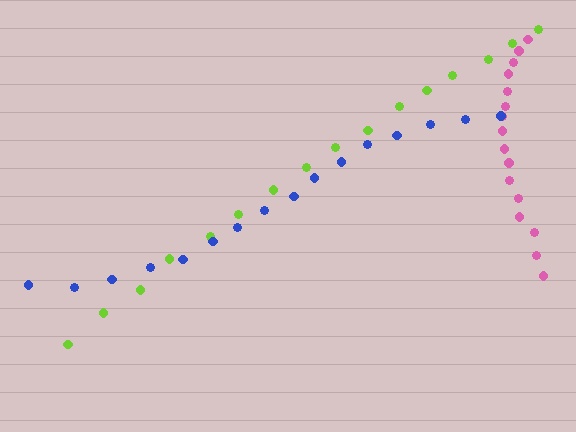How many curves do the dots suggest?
There are 3 distinct paths.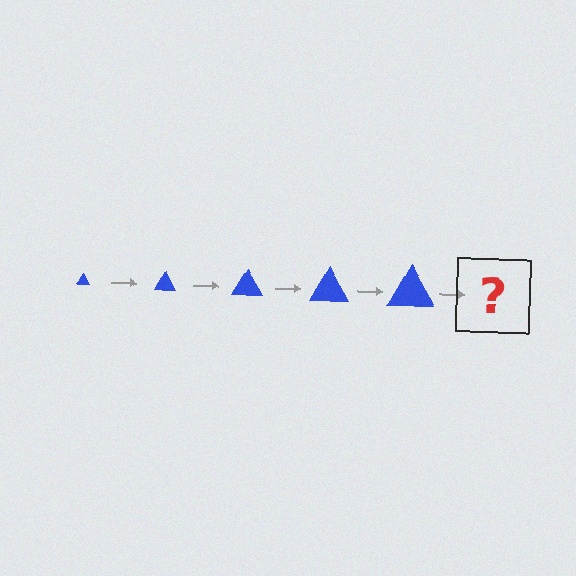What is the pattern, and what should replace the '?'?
The pattern is that the triangle gets progressively larger each step. The '?' should be a blue triangle, larger than the previous one.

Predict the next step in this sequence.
The next step is a blue triangle, larger than the previous one.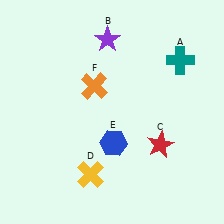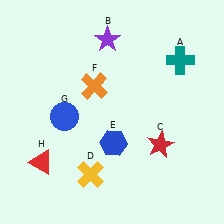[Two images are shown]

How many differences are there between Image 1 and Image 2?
There are 2 differences between the two images.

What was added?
A blue circle (G), a red triangle (H) were added in Image 2.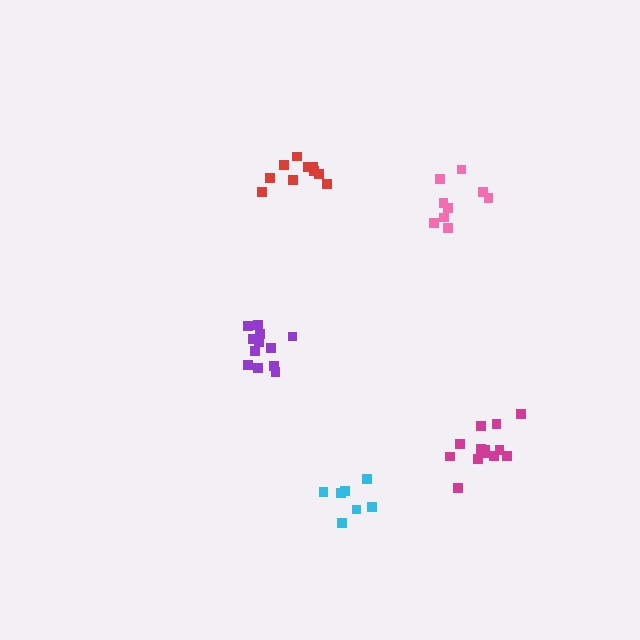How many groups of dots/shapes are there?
There are 5 groups.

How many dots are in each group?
Group 1: 12 dots, Group 2: 10 dots, Group 3: 13 dots, Group 4: 7 dots, Group 5: 9 dots (51 total).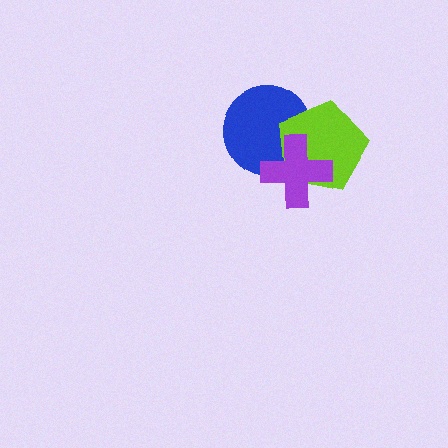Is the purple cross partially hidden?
No, no other shape covers it.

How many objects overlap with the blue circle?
2 objects overlap with the blue circle.